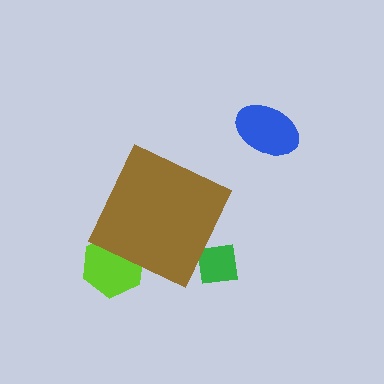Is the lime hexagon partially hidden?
Yes, the lime hexagon is partially hidden behind the brown diamond.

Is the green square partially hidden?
Yes, the green square is partially hidden behind the brown diamond.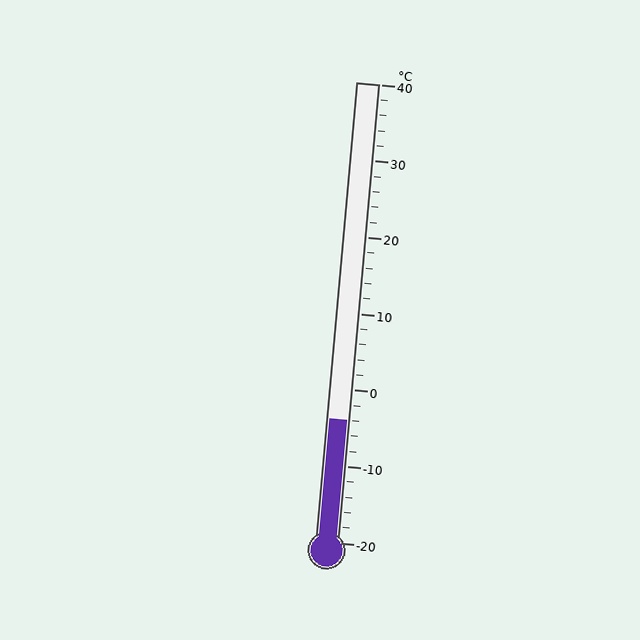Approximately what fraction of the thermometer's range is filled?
The thermometer is filled to approximately 25% of its range.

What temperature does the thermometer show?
The thermometer shows approximately -4°C.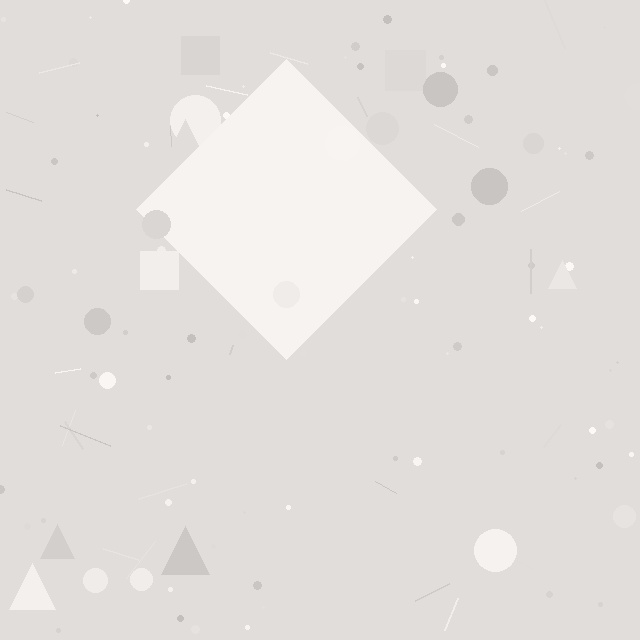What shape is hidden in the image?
A diamond is hidden in the image.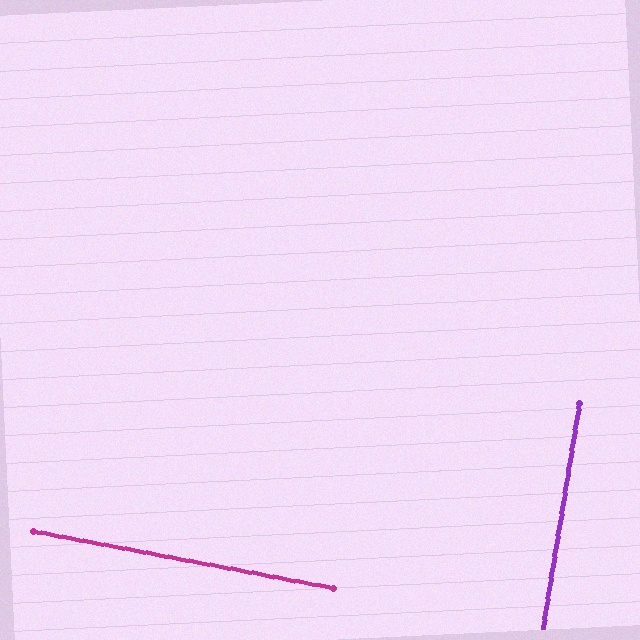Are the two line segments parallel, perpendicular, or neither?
Perpendicular — they meet at approximately 89°.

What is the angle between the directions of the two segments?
Approximately 89 degrees.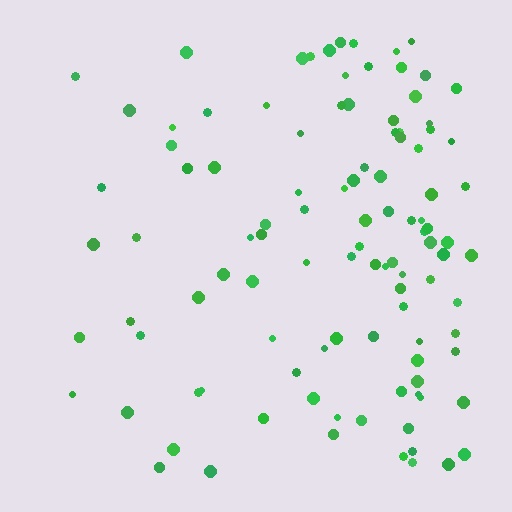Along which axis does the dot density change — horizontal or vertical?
Horizontal.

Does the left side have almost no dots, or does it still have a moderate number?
Still a moderate number, just noticeably fewer than the right.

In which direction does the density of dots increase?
From left to right, with the right side densest.